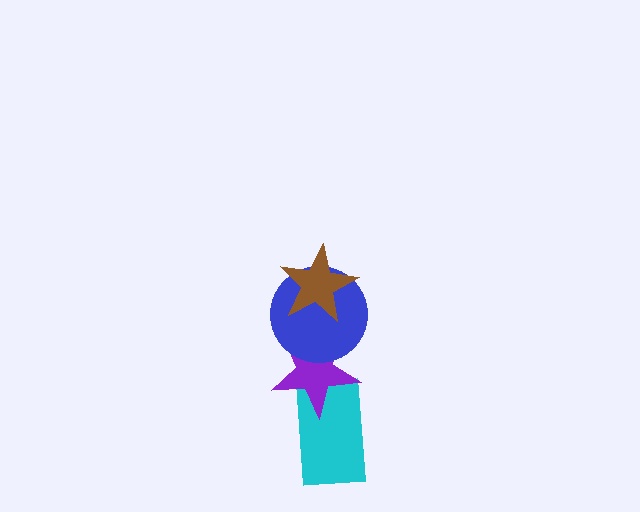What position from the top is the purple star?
The purple star is 3rd from the top.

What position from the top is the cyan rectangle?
The cyan rectangle is 4th from the top.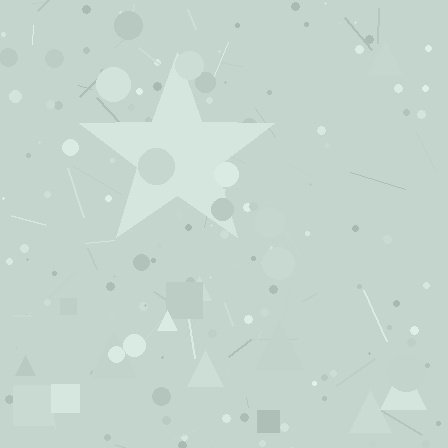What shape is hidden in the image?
A star is hidden in the image.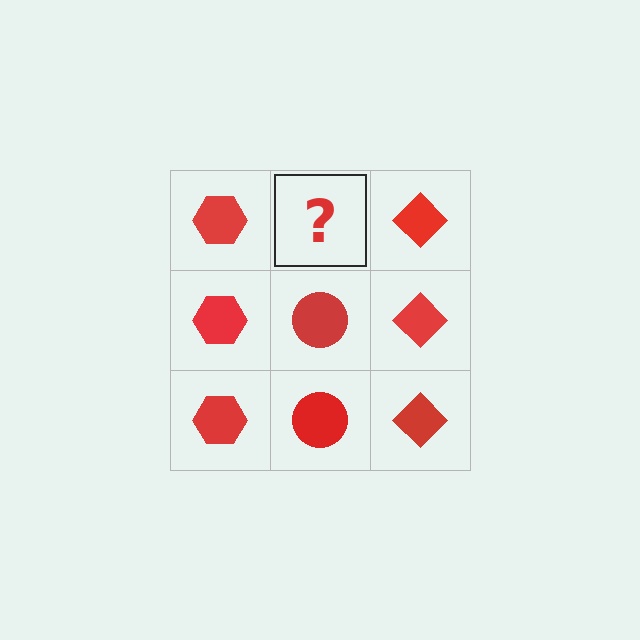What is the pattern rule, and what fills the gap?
The rule is that each column has a consistent shape. The gap should be filled with a red circle.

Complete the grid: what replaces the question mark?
The question mark should be replaced with a red circle.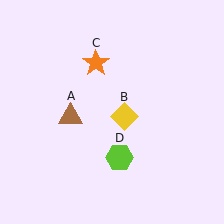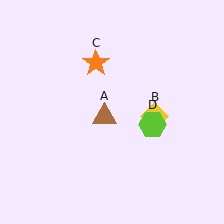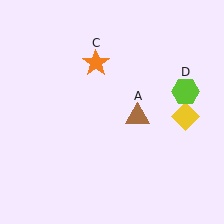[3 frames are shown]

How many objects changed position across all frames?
3 objects changed position: brown triangle (object A), yellow diamond (object B), lime hexagon (object D).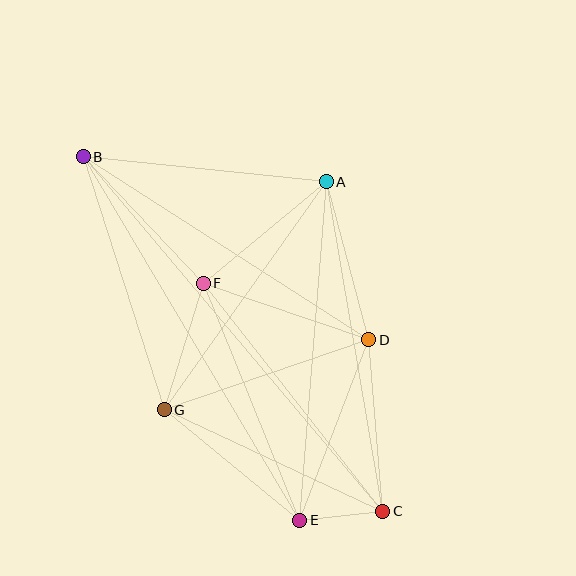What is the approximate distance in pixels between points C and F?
The distance between C and F is approximately 290 pixels.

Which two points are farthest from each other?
Points B and C are farthest from each other.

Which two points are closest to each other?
Points C and E are closest to each other.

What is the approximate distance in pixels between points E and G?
The distance between E and G is approximately 175 pixels.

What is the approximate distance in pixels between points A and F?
The distance between A and F is approximately 159 pixels.